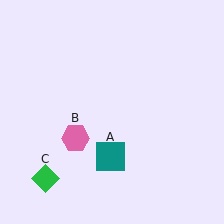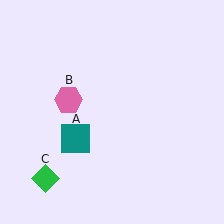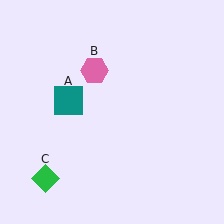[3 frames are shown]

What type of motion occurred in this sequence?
The teal square (object A), pink hexagon (object B) rotated clockwise around the center of the scene.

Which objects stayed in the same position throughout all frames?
Green diamond (object C) remained stationary.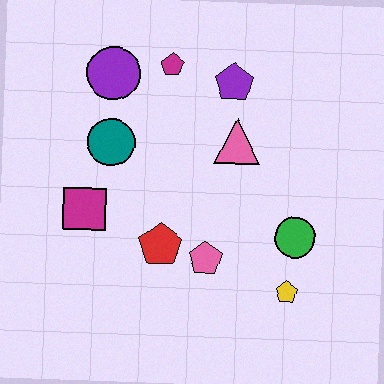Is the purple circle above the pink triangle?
Yes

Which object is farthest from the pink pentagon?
The purple circle is farthest from the pink pentagon.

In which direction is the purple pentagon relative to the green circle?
The purple pentagon is above the green circle.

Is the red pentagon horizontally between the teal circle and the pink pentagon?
Yes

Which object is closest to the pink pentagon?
The red pentagon is closest to the pink pentagon.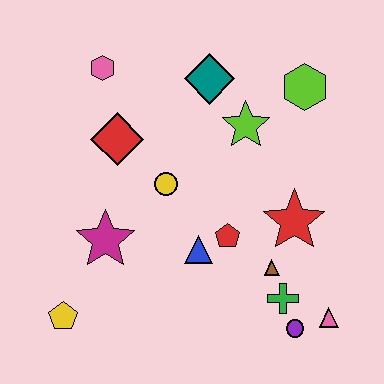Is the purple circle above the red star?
No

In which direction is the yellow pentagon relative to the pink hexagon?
The yellow pentagon is below the pink hexagon.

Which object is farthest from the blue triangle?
The pink hexagon is farthest from the blue triangle.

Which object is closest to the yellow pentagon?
The magenta star is closest to the yellow pentagon.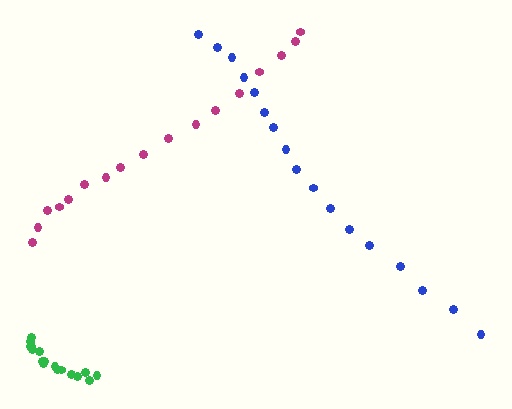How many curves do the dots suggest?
There are 3 distinct paths.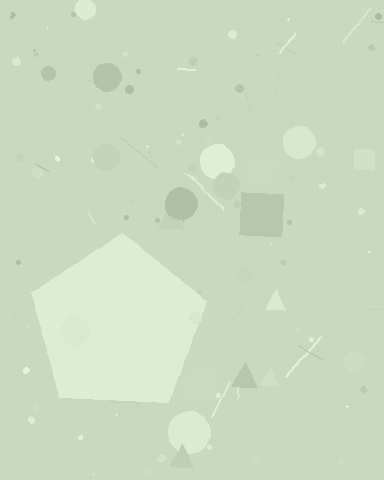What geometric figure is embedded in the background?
A pentagon is embedded in the background.